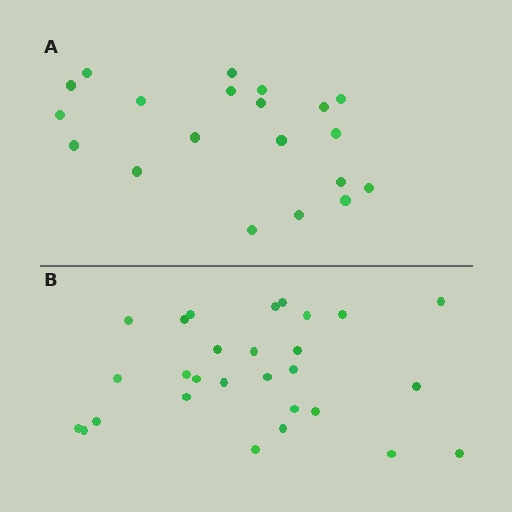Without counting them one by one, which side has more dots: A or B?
Region B (the bottom region) has more dots.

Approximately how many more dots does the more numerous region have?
Region B has roughly 8 or so more dots than region A.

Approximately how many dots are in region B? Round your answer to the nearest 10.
About 30 dots. (The exact count is 28, which rounds to 30.)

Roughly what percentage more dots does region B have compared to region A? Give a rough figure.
About 40% more.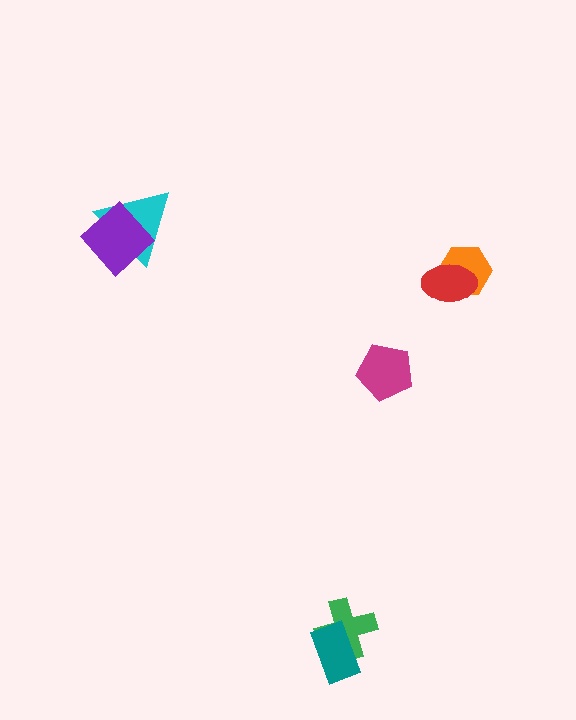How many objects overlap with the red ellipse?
1 object overlaps with the red ellipse.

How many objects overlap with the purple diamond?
1 object overlaps with the purple diamond.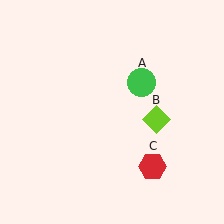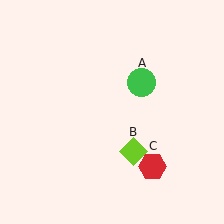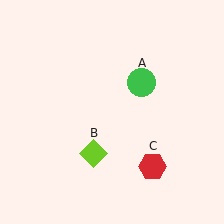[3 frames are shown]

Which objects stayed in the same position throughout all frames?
Green circle (object A) and red hexagon (object C) remained stationary.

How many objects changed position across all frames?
1 object changed position: lime diamond (object B).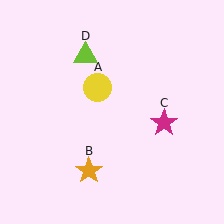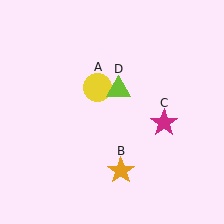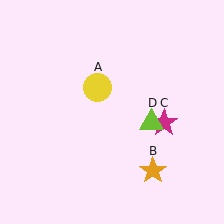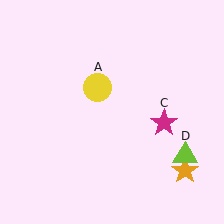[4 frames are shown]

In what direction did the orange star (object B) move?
The orange star (object B) moved right.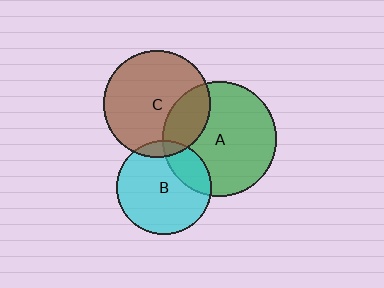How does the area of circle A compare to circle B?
Approximately 1.5 times.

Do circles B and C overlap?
Yes.